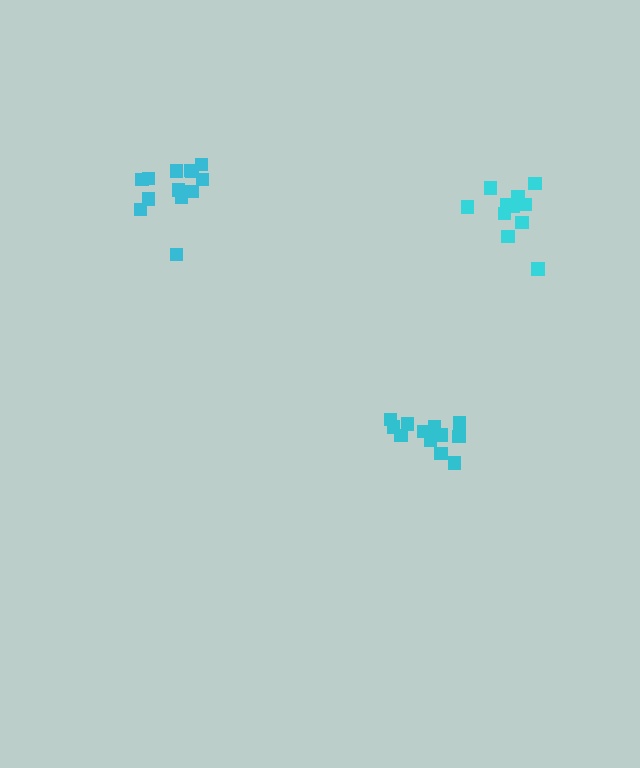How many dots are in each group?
Group 1: 13 dots, Group 2: 11 dots, Group 3: 14 dots (38 total).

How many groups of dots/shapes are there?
There are 3 groups.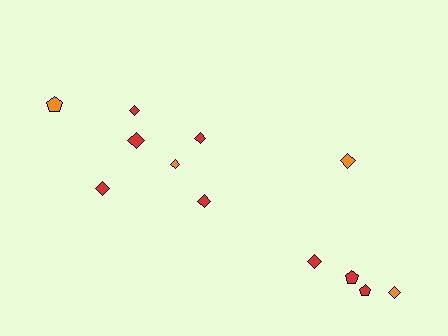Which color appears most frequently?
Red, with 8 objects.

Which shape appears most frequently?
Diamond, with 9 objects.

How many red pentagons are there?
There are 2 red pentagons.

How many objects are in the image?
There are 12 objects.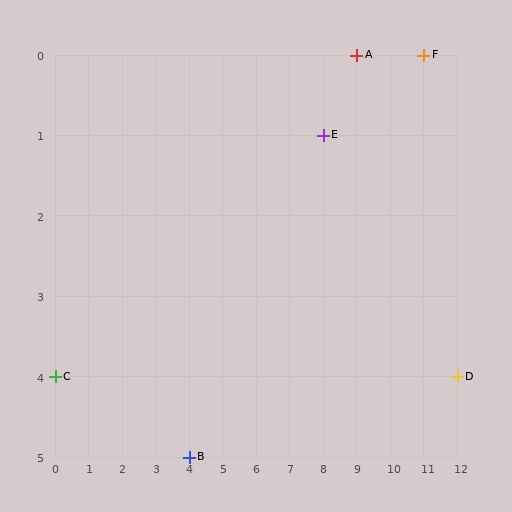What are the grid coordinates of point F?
Point F is at grid coordinates (11, 0).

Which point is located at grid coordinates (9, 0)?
Point A is at (9, 0).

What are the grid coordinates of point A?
Point A is at grid coordinates (9, 0).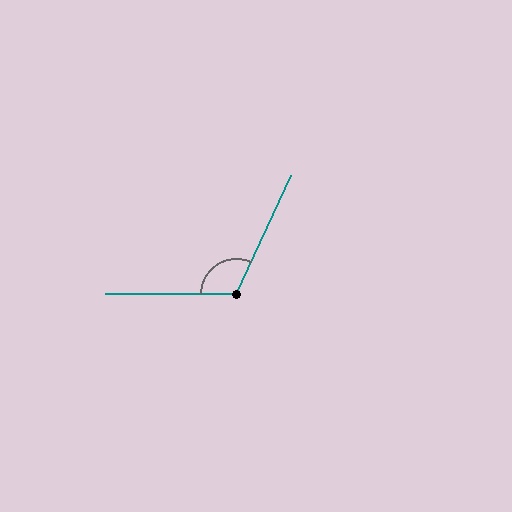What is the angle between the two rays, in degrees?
Approximately 115 degrees.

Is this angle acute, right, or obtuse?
It is obtuse.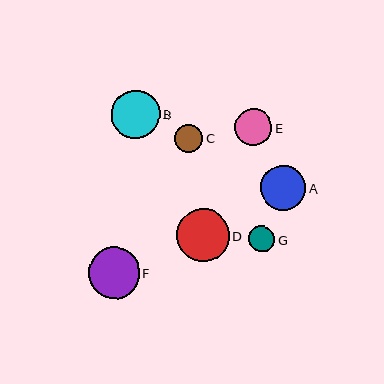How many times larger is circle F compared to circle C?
Circle F is approximately 1.8 times the size of circle C.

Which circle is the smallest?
Circle G is the smallest with a size of approximately 26 pixels.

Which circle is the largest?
Circle D is the largest with a size of approximately 53 pixels.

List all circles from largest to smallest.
From largest to smallest: D, F, B, A, E, C, G.